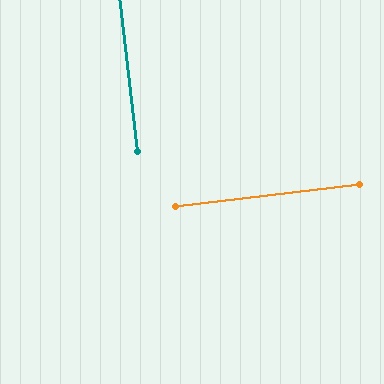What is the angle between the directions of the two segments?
Approximately 90 degrees.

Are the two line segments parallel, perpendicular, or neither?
Perpendicular — they meet at approximately 90°.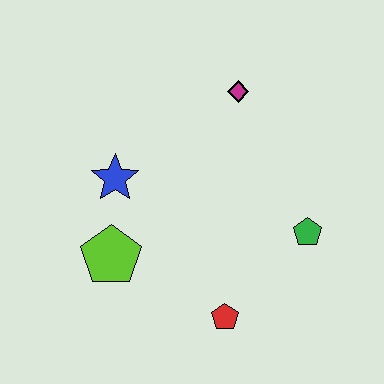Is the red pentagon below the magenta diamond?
Yes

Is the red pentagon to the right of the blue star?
Yes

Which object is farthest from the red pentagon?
The magenta diamond is farthest from the red pentagon.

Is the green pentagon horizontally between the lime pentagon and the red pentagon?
No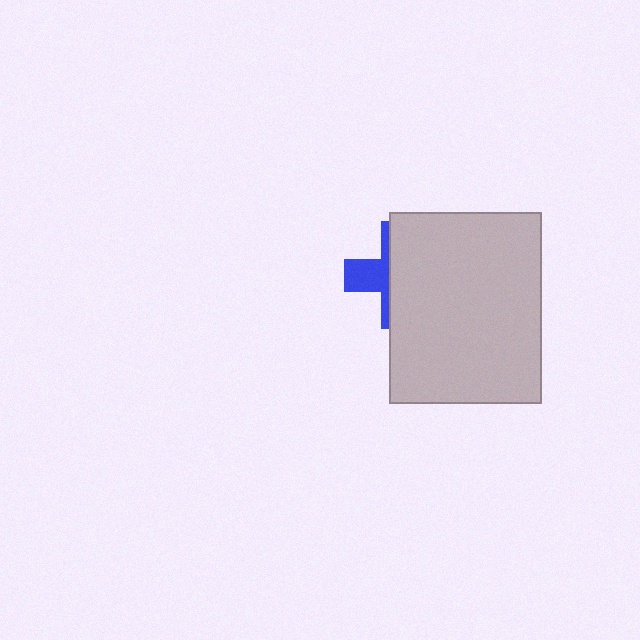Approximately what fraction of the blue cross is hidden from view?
Roughly 65% of the blue cross is hidden behind the light gray rectangle.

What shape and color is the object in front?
The object in front is a light gray rectangle.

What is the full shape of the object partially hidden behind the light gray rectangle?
The partially hidden object is a blue cross.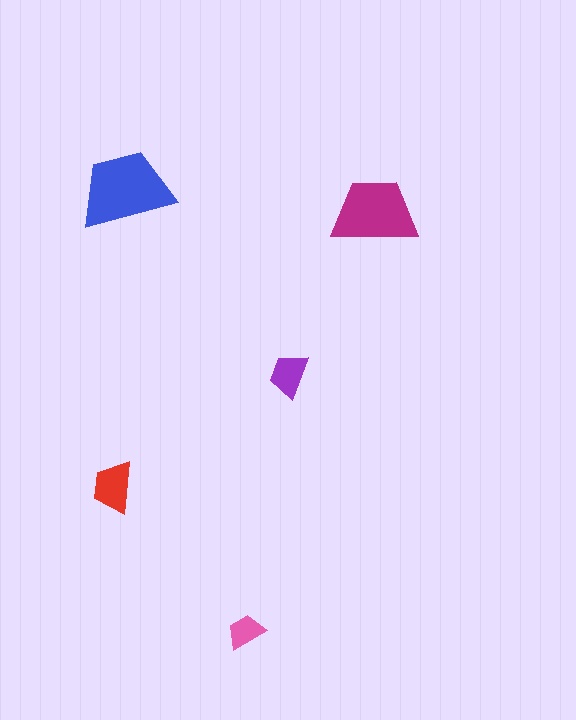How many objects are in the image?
There are 5 objects in the image.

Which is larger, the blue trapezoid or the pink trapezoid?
The blue one.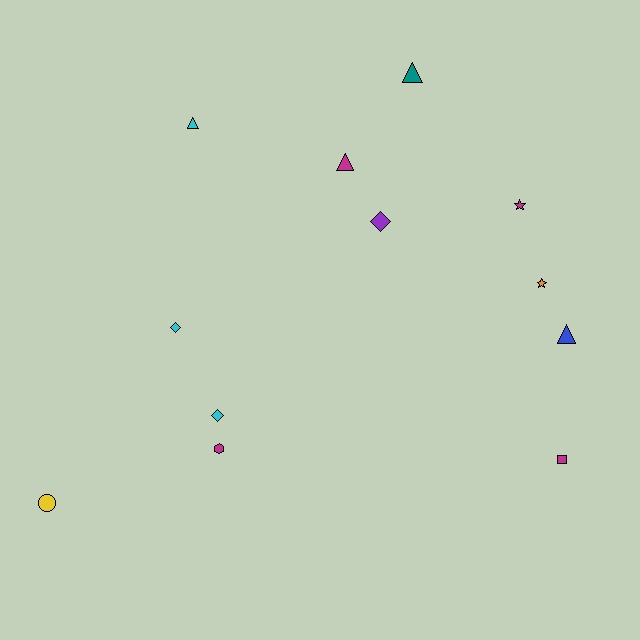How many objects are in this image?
There are 12 objects.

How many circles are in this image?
There is 1 circle.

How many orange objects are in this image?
There is 1 orange object.